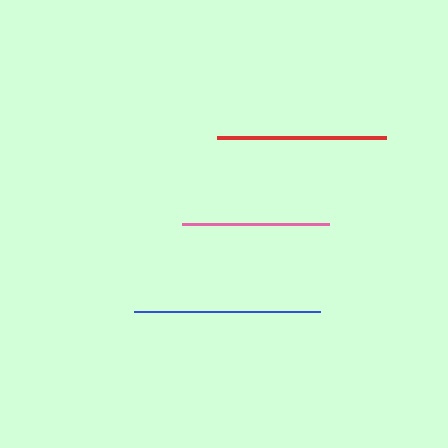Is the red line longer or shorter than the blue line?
The blue line is longer than the red line.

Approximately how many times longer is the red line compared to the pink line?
The red line is approximately 1.2 times the length of the pink line.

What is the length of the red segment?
The red segment is approximately 169 pixels long.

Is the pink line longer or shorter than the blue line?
The blue line is longer than the pink line.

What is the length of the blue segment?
The blue segment is approximately 185 pixels long.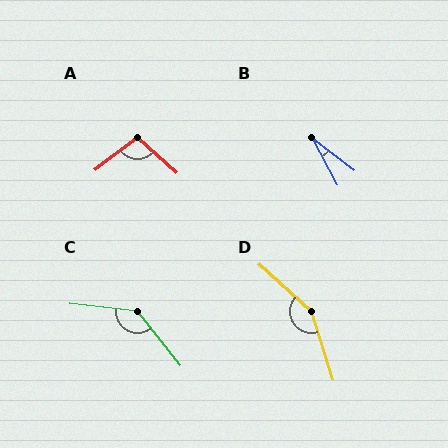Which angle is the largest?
D, at approximately 150 degrees.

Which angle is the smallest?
B, at approximately 25 degrees.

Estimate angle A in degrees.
Approximately 101 degrees.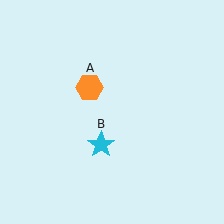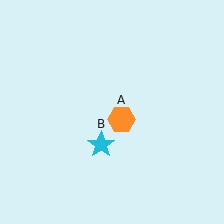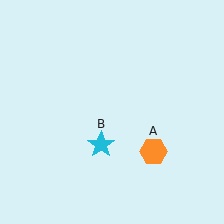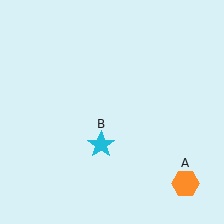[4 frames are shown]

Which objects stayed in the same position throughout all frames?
Cyan star (object B) remained stationary.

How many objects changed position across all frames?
1 object changed position: orange hexagon (object A).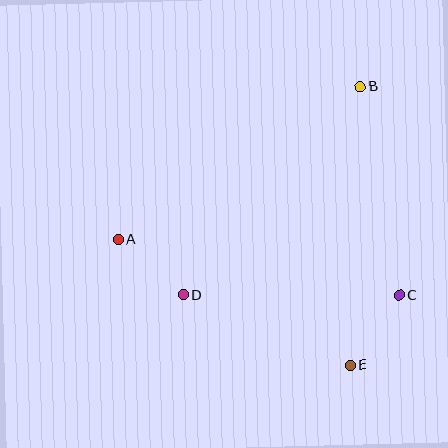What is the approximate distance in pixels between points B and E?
The distance between B and E is approximately 278 pixels.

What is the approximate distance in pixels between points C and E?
The distance between C and E is approximately 86 pixels.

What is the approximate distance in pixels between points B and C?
The distance between B and C is approximately 212 pixels.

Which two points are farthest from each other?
Points A and C are farthest from each other.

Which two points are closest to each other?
Points A and D are closest to each other.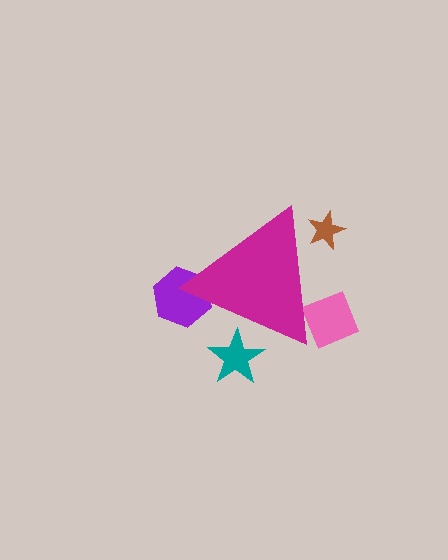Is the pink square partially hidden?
Yes, the pink square is partially hidden behind the magenta triangle.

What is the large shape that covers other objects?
A magenta triangle.